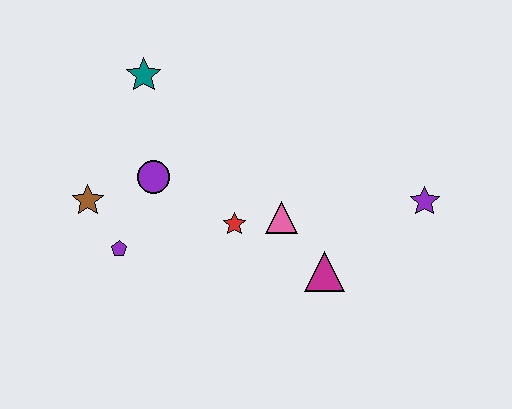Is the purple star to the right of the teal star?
Yes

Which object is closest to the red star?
The pink triangle is closest to the red star.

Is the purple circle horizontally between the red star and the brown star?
Yes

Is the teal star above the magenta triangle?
Yes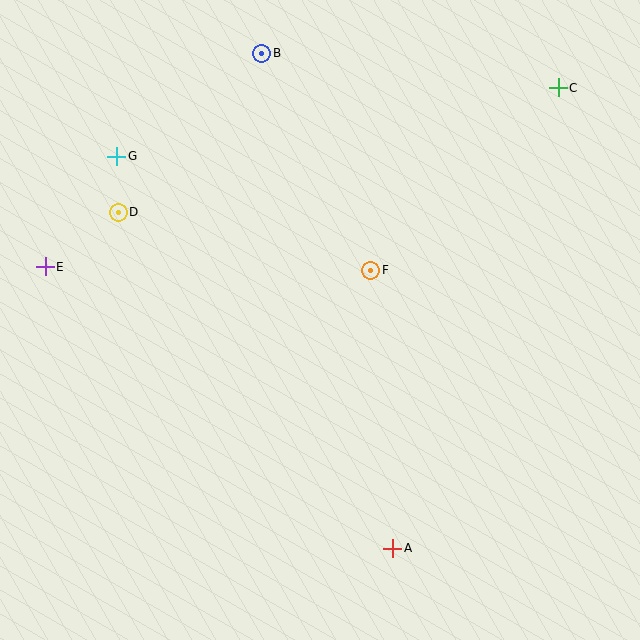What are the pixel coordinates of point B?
Point B is at (261, 53).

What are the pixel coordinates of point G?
Point G is at (117, 156).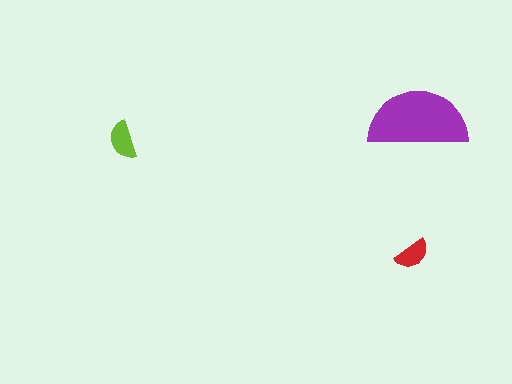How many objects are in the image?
There are 3 objects in the image.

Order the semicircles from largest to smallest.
the purple one, the lime one, the red one.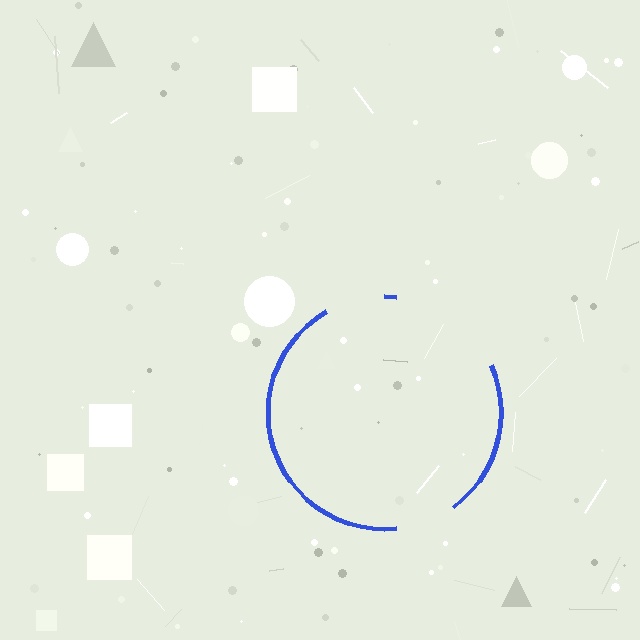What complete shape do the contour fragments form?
The contour fragments form a circle.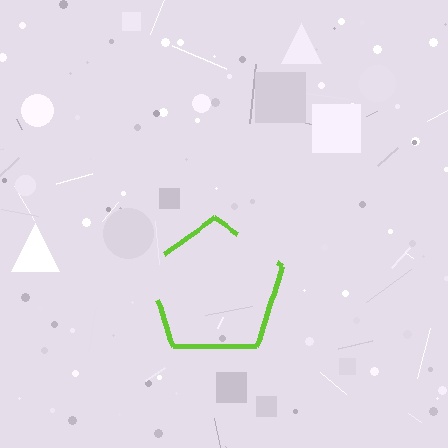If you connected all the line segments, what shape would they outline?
They would outline a pentagon.